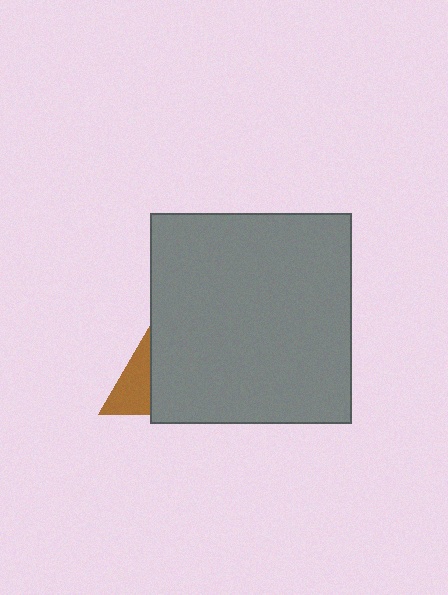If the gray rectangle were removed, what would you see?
You would see the complete brown triangle.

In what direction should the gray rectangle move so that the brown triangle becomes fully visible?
The gray rectangle should move right. That is the shortest direction to clear the overlap and leave the brown triangle fully visible.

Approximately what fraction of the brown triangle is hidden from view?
Roughly 68% of the brown triangle is hidden behind the gray rectangle.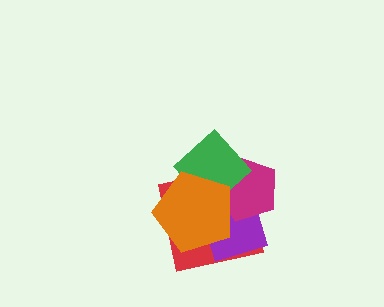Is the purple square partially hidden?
Yes, it is partially covered by another shape.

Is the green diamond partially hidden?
Yes, it is partially covered by another shape.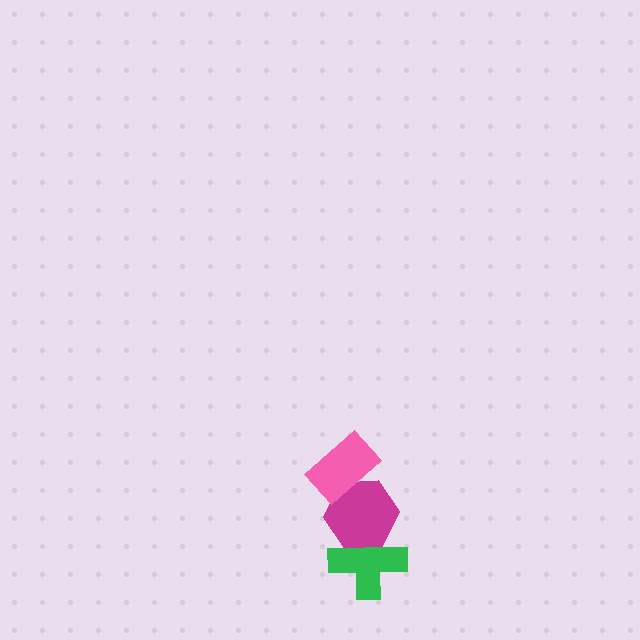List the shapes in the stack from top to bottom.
From top to bottom: the pink rectangle, the magenta hexagon, the green cross.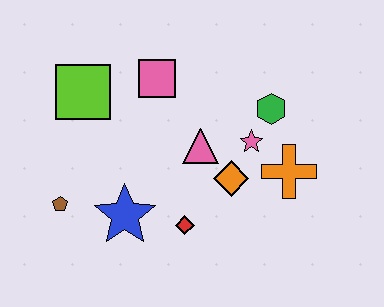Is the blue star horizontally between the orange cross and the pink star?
No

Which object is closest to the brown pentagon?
The blue star is closest to the brown pentagon.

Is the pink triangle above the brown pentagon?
Yes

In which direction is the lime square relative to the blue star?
The lime square is above the blue star.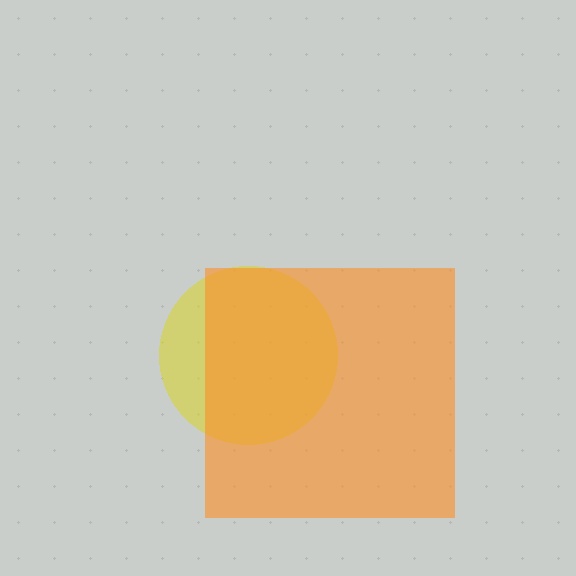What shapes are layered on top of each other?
The layered shapes are: a yellow circle, an orange square.